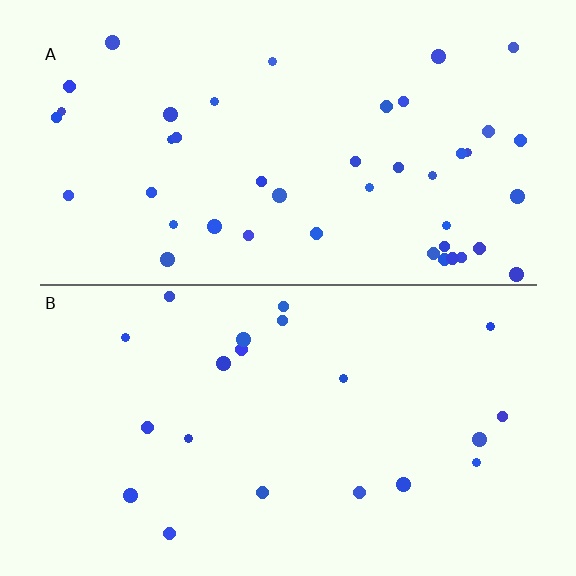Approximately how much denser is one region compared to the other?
Approximately 2.1× — region A over region B.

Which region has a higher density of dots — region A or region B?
A (the top).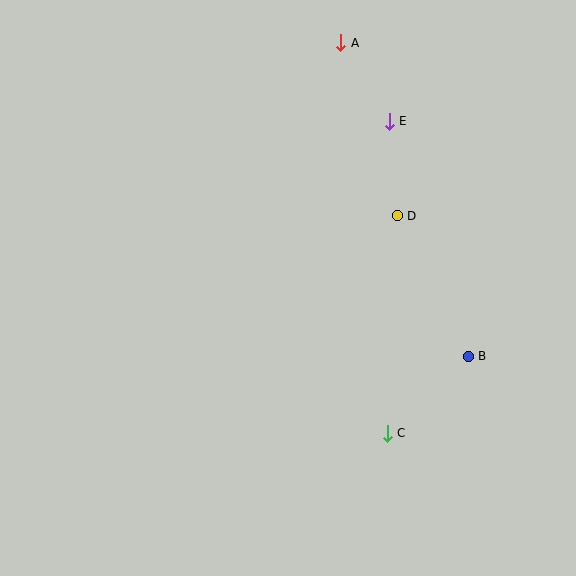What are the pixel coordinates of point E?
Point E is at (389, 121).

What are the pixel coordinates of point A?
Point A is at (341, 43).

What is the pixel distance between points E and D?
The distance between E and D is 95 pixels.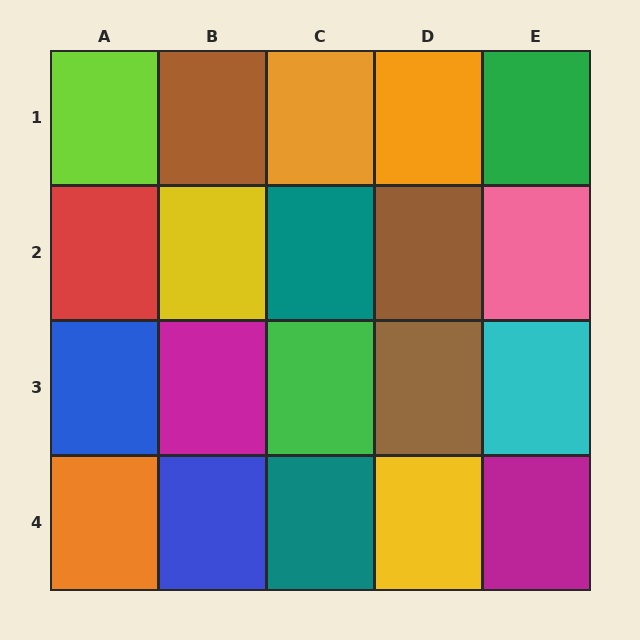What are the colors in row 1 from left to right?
Lime, brown, orange, orange, green.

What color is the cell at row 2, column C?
Teal.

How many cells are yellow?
2 cells are yellow.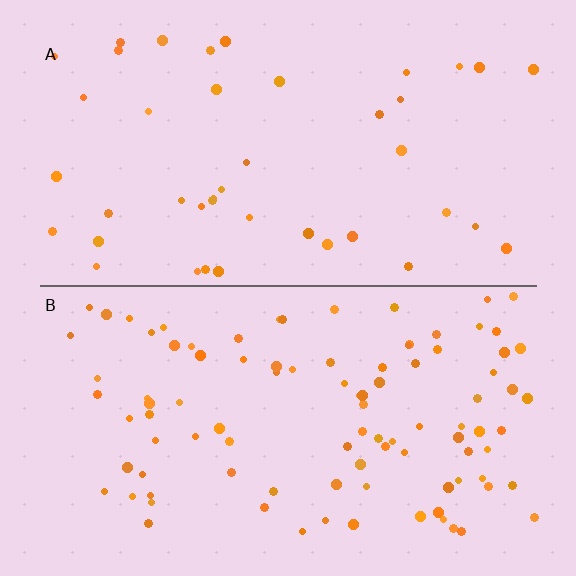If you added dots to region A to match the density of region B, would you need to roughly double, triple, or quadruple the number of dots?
Approximately double.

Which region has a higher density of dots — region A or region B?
B (the bottom).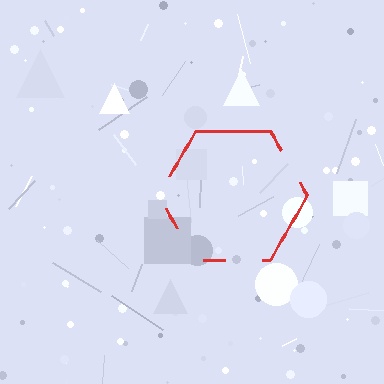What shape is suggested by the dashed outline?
The dashed outline suggests a hexagon.